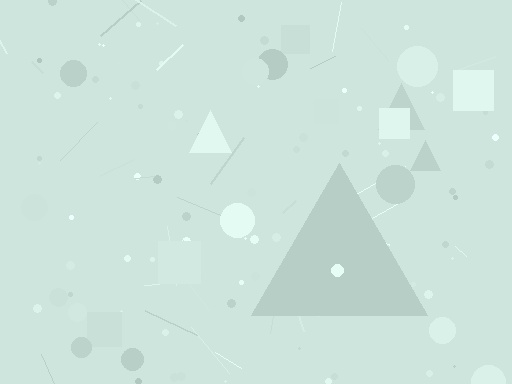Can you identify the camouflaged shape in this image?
The camouflaged shape is a triangle.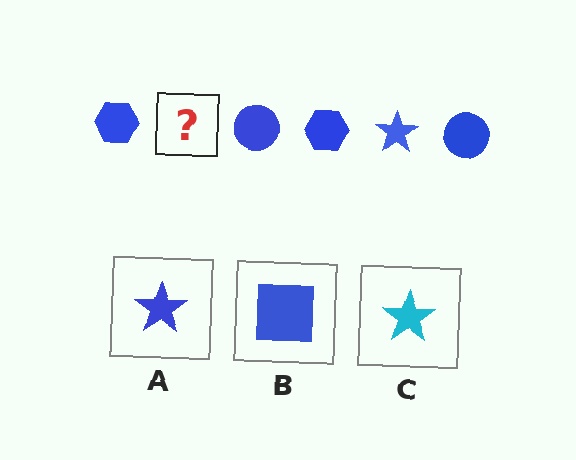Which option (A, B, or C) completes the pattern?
A.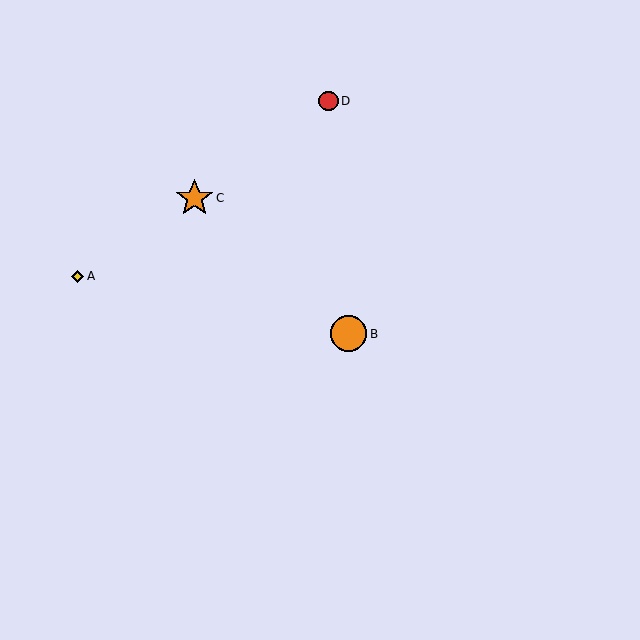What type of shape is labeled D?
Shape D is a red circle.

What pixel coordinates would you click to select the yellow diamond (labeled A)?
Click at (78, 276) to select the yellow diamond A.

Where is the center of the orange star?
The center of the orange star is at (194, 198).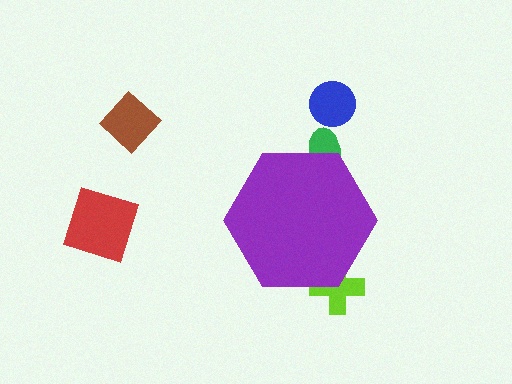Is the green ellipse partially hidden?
Yes, the green ellipse is partially hidden behind the purple hexagon.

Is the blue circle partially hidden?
No, the blue circle is fully visible.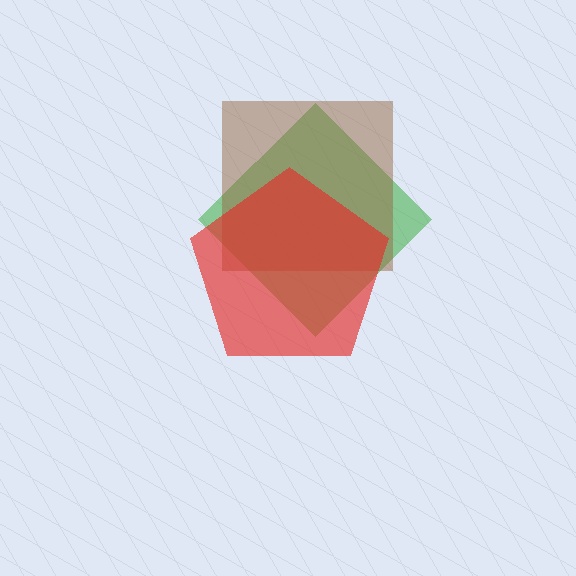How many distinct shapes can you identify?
There are 3 distinct shapes: a green diamond, a brown square, a red pentagon.